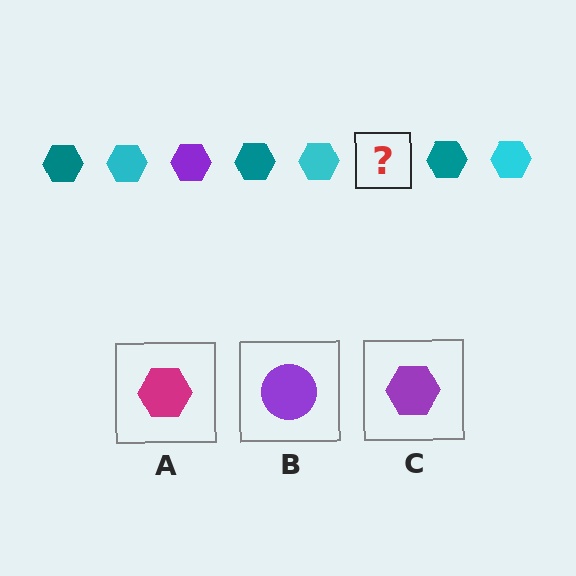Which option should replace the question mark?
Option C.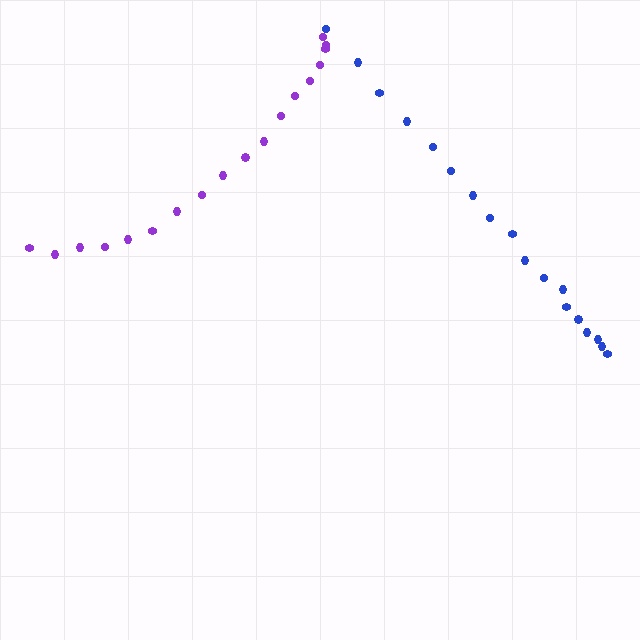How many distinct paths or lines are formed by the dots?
There are 2 distinct paths.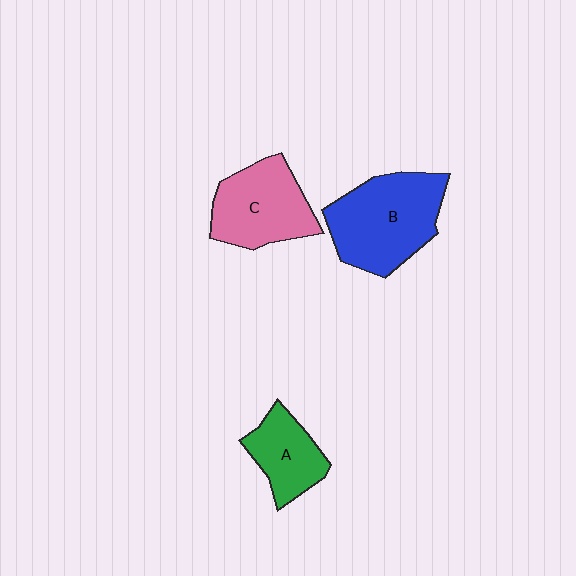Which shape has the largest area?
Shape B (blue).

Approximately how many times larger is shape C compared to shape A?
Approximately 1.4 times.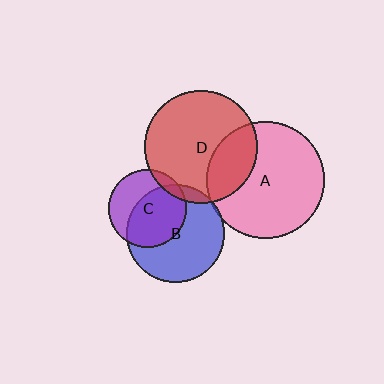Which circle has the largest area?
Circle A (pink).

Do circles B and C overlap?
Yes.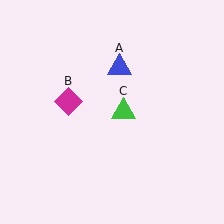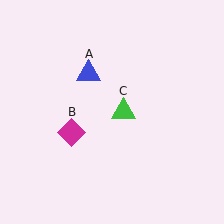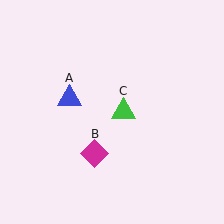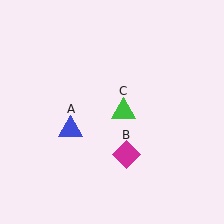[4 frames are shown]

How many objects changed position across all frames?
2 objects changed position: blue triangle (object A), magenta diamond (object B).